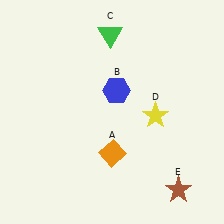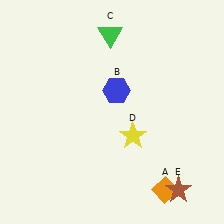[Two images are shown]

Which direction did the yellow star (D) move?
The yellow star (D) moved left.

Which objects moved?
The objects that moved are: the orange diamond (A), the yellow star (D).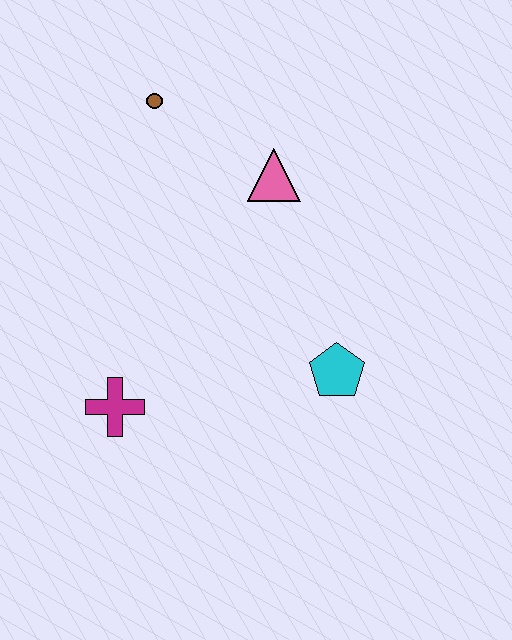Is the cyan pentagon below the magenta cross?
No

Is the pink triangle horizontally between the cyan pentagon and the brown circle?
Yes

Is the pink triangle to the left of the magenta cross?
No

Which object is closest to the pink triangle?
The brown circle is closest to the pink triangle.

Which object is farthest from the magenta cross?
The brown circle is farthest from the magenta cross.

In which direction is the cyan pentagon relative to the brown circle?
The cyan pentagon is below the brown circle.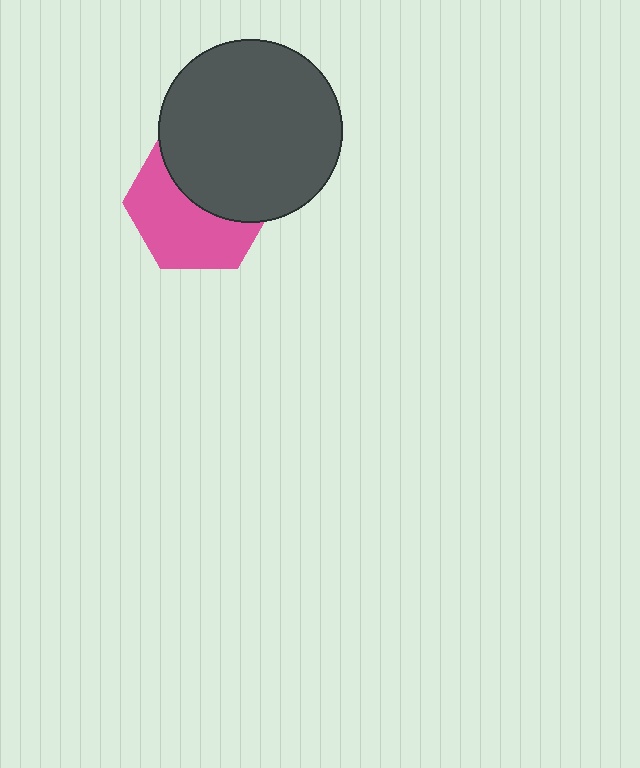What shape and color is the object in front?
The object in front is a dark gray circle.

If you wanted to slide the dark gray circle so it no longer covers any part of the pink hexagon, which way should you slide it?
Slide it up — that is the most direct way to separate the two shapes.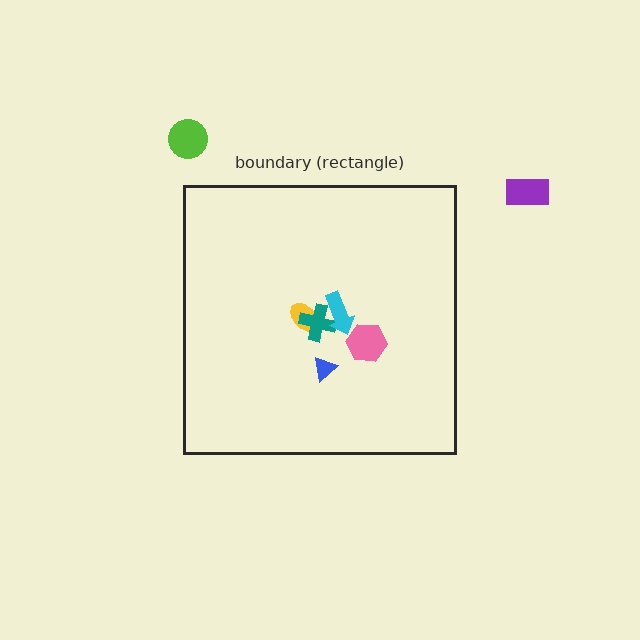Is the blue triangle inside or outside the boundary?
Inside.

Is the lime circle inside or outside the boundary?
Outside.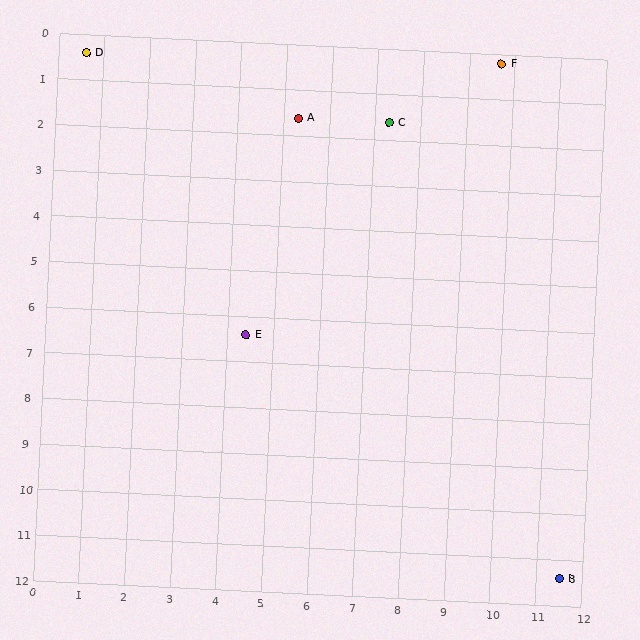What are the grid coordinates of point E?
Point E is at approximately (4.4, 6.4).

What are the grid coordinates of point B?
Point B is at approximately (11.5, 11.4).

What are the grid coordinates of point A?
Point A is at approximately (5.3, 1.6).